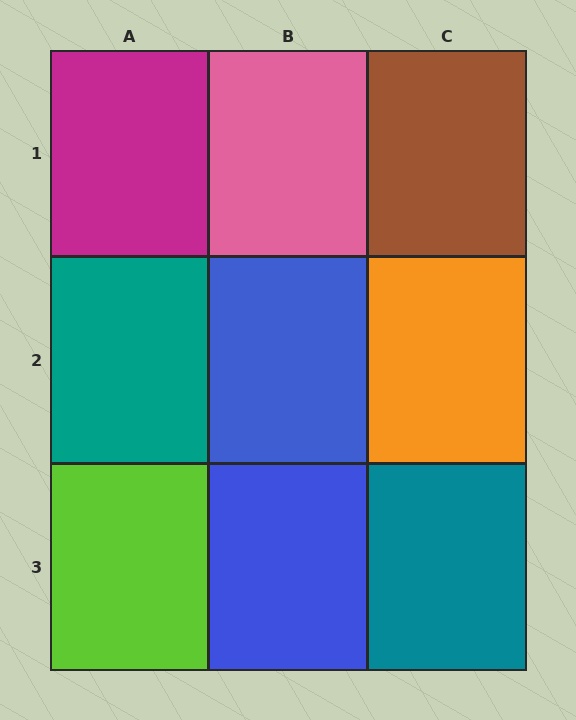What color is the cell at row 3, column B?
Blue.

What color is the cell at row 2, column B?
Blue.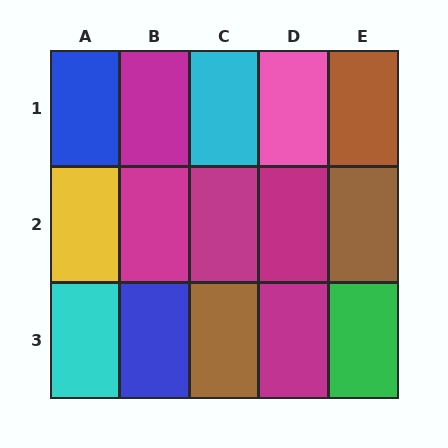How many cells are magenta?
5 cells are magenta.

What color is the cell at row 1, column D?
Pink.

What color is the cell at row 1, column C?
Cyan.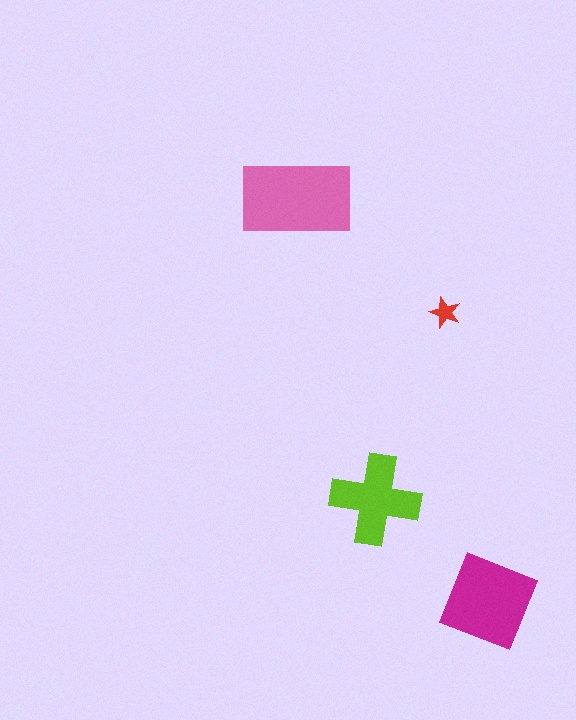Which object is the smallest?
The red star.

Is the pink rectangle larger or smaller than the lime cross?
Larger.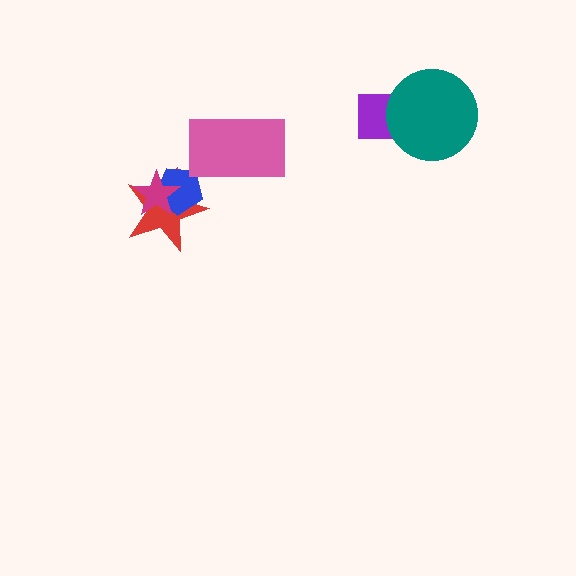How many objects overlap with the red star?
2 objects overlap with the red star.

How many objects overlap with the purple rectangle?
1 object overlaps with the purple rectangle.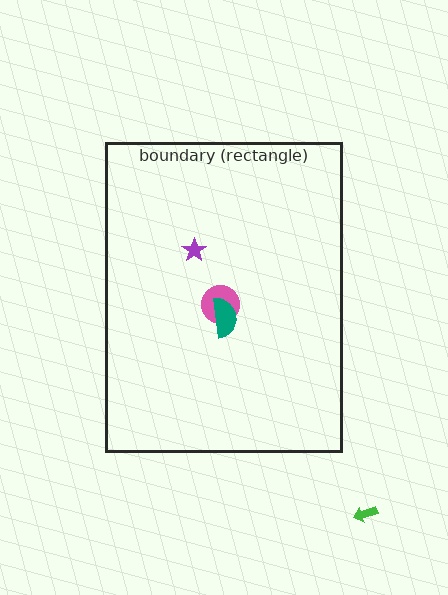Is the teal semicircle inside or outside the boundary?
Inside.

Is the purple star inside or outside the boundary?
Inside.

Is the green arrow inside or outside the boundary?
Outside.